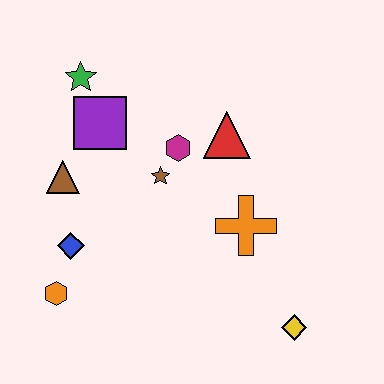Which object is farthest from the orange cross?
The green star is farthest from the orange cross.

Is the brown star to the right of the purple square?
Yes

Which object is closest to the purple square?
The green star is closest to the purple square.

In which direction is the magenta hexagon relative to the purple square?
The magenta hexagon is to the right of the purple square.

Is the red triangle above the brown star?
Yes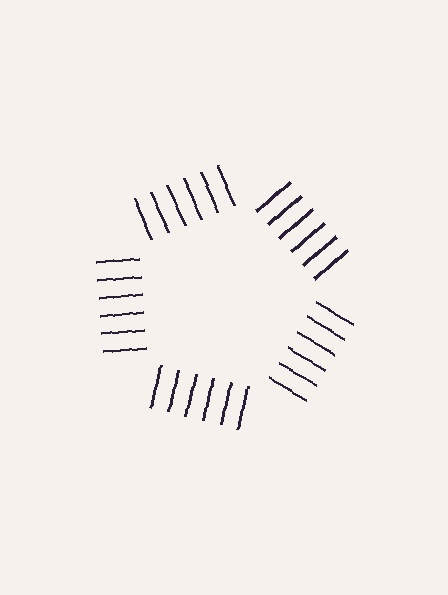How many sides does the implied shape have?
5 sides — the line-ends trace a pentagon.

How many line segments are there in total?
30 — 6 along each of the 5 edges.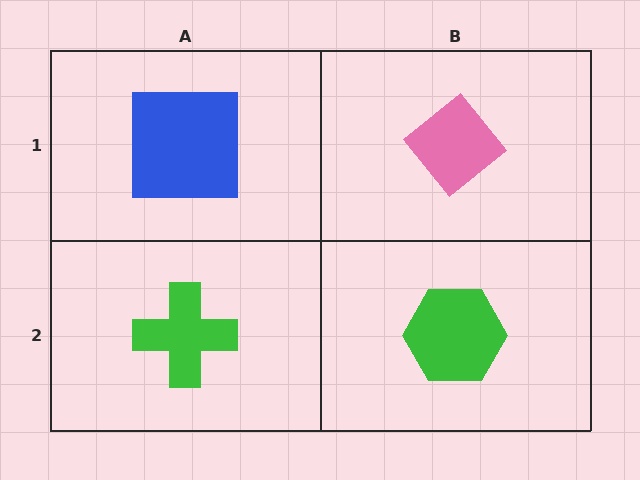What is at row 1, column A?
A blue square.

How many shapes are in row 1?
2 shapes.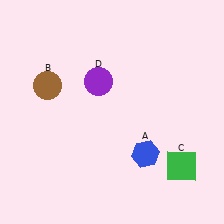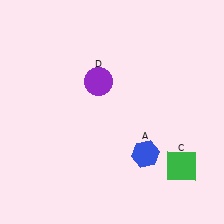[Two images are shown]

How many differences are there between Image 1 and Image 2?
There is 1 difference between the two images.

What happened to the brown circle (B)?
The brown circle (B) was removed in Image 2. It was in the top-left area of Image 1.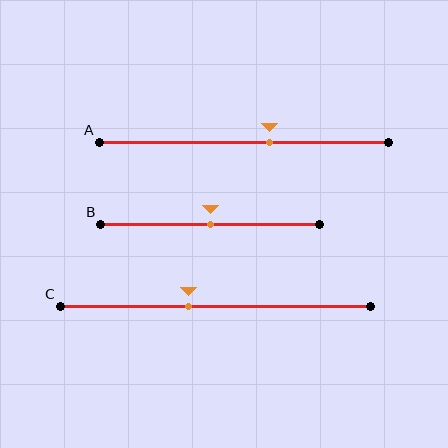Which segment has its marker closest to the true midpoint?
Segment B has its marker closest to the true midpoint.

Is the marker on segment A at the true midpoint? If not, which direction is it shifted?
No, the marker on segment A is shifted to the right by about 9% of the segment length.